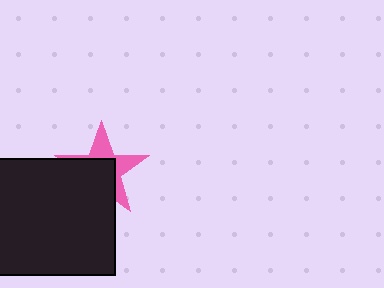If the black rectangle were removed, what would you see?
You would see the complete pink star.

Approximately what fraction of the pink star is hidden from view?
Roughly 57% of the pink star is hidden behind the black rectangle.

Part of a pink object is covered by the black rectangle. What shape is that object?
It is a star.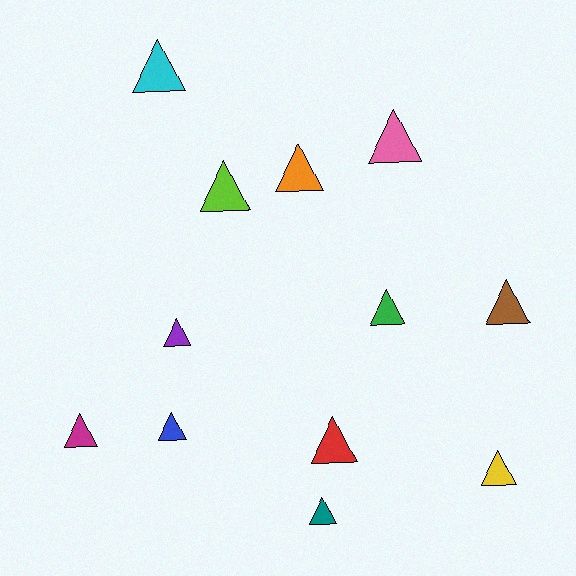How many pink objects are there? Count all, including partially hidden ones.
There is 1 pink object.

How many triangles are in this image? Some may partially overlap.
There are 12 triangles.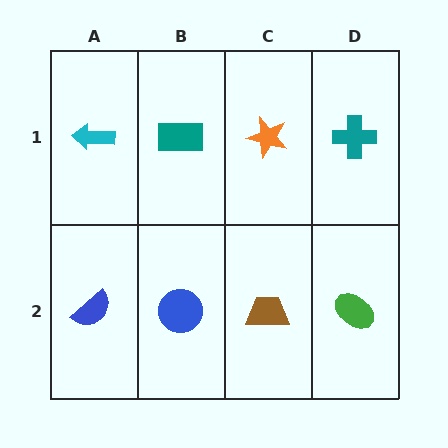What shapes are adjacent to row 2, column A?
A cyan arrow (row 1, column A), a blue circle (row 2, column B).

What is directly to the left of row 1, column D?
An orange star.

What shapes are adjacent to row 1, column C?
A brown trapezoid (row 2, column C), a teal rectangle (row 1, column B), a teal cross (row 1, column D).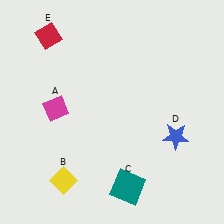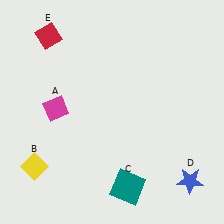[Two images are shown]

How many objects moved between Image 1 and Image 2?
2 objects moved between the two images.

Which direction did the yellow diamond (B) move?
The yellow diamond (B) moved left.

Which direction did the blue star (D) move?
The blue star (D) moved down.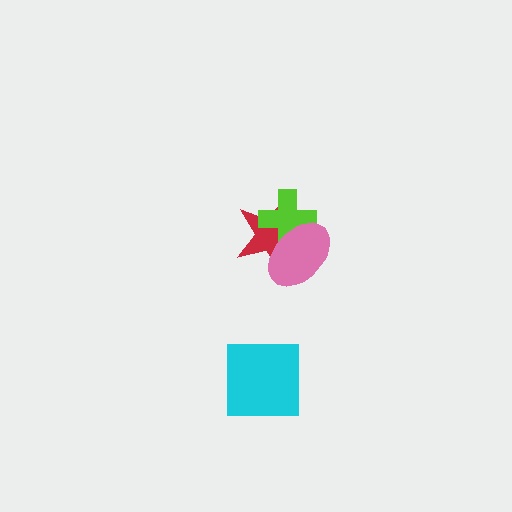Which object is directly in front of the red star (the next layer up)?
The lime cross is directly in front of the red star.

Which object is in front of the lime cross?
The pink ellipse is in front of the lime cross.